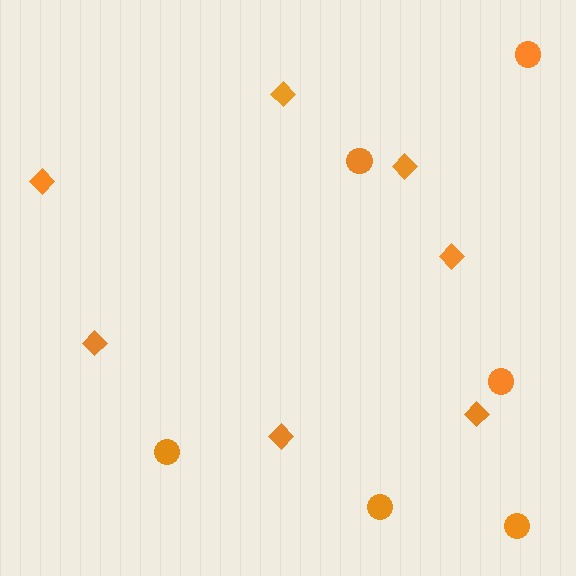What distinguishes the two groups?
There are 2 groups: one group of diamonds (7) and one group of circles (6).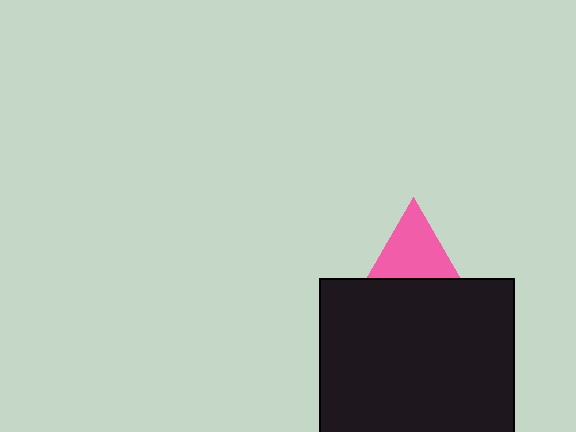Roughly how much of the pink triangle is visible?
About half of it is visible (roughly 51%).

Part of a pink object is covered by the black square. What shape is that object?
It is a triangle.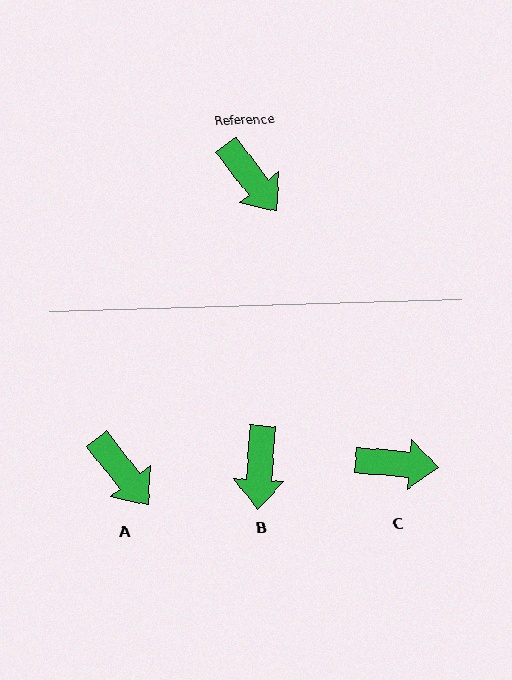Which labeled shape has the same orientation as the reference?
A.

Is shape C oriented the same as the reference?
No, it is off by about 47 degrees.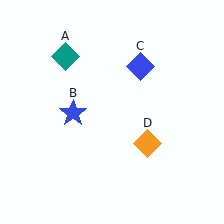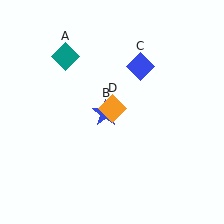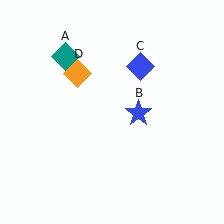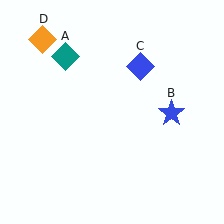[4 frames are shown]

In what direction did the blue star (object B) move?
The blue star (object B) moved right.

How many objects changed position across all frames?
2 objects changed position: blue star (object B), orange diamond (object D).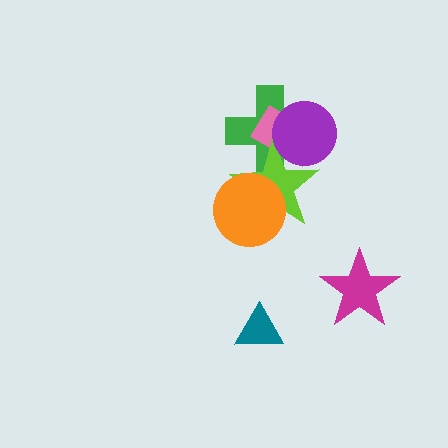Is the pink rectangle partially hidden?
Yes, it is partially covered by another shape.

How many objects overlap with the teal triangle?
0 objects overlap with the teal triangle.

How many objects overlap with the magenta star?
0 objects overlap with the magenta star.